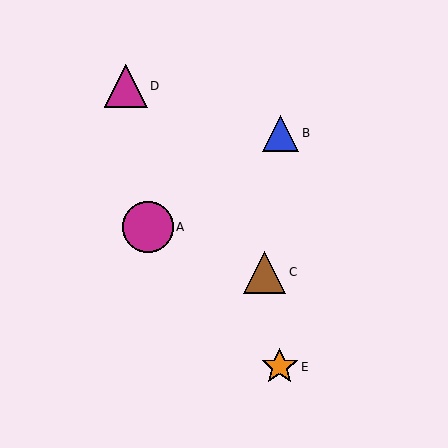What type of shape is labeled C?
Shape C is a brown triangle.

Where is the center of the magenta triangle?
The center of the magenta triangle is at (126, 86).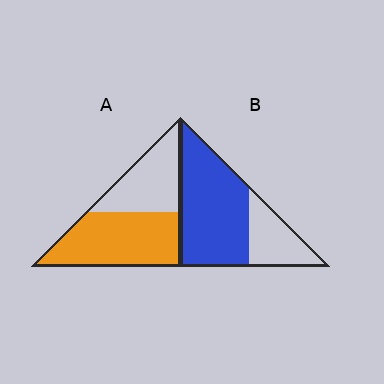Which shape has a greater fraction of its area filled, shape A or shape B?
Shape B.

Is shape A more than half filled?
Yes.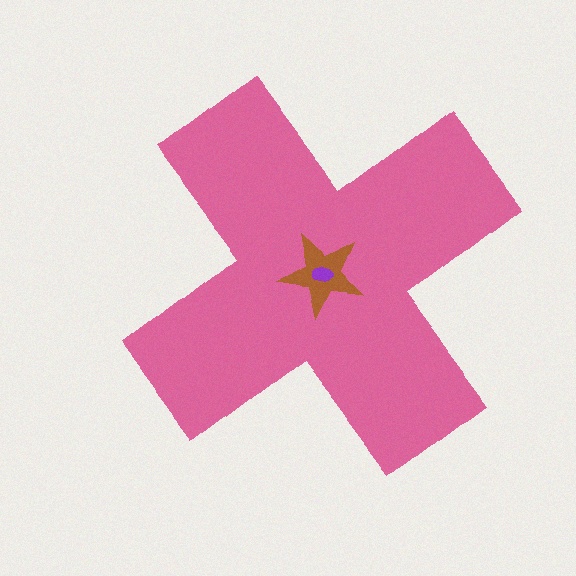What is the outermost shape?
The pink cross.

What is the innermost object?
The purple ellipse.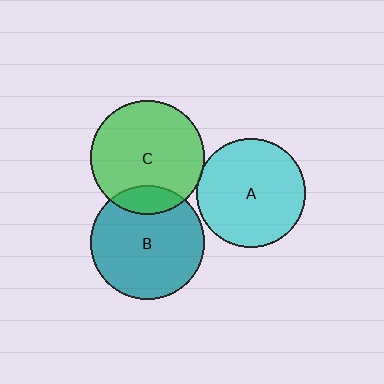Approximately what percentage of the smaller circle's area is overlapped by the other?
Approximately 5%.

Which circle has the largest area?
Circle B (teal).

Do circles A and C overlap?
Yes.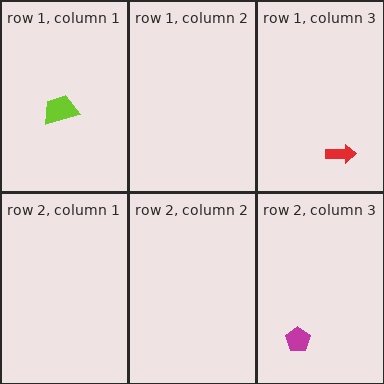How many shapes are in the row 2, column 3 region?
1.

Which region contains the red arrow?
The row 1, column 3 region.